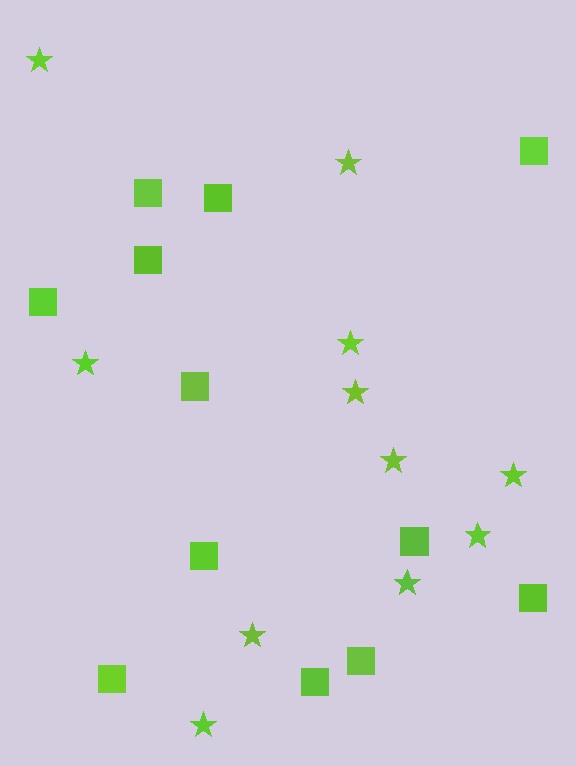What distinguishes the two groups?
There are 2 groups: one group of squares (12) and one group of stars (11).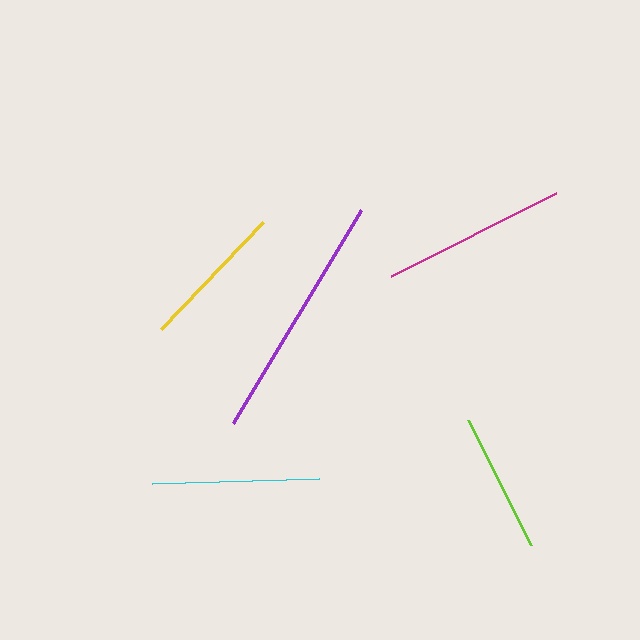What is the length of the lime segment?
The lime segment is approximately 140 pixels long.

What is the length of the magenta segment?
The magenta segment is approximately 184 pixels long.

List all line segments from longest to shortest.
From longest to shortest: purple, magenta, cyan, yellow, lime.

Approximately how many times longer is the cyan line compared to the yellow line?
The cyan line is approximately 1.1 times the length of the yellow line.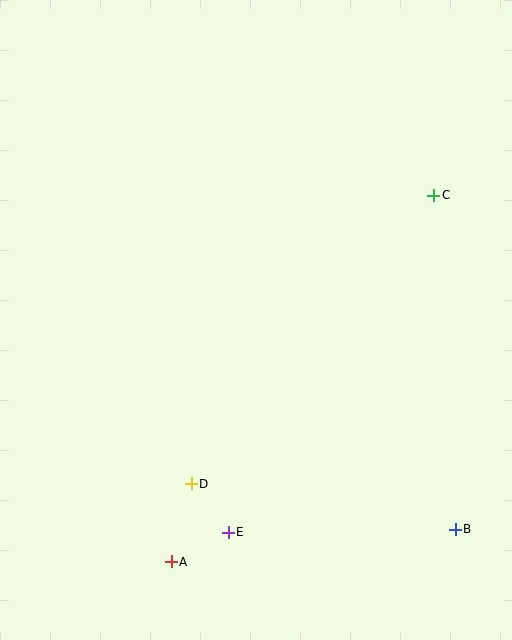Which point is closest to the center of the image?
Point D at (191, 484) is closest to the center.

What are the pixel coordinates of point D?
Point D is at (191, 484).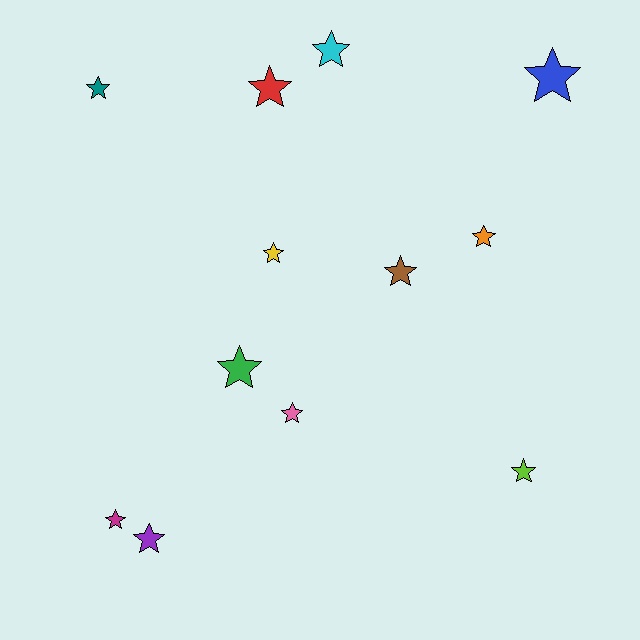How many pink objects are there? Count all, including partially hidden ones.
There is 1 pink object.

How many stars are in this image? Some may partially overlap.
There are 12 stars.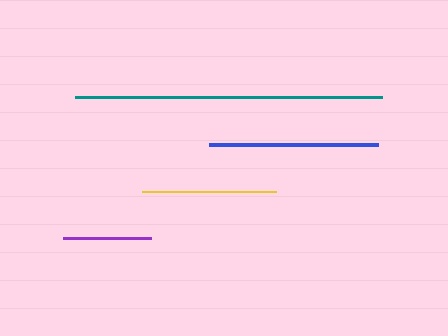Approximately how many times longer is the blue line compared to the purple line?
The blue line is approximately 1.9 times the length of the purple line.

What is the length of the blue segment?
The blue segment is approximately 170 pixels long.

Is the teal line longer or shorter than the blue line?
The teal line is longer than the blue line.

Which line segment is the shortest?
The purple line is the shortest at approximately 88 pixels.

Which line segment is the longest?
The teal line is the longest at approximately 307 pixels.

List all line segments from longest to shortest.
From longest to shortest: teal, blue, yellow, purple.